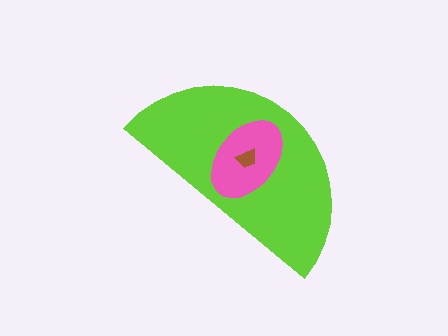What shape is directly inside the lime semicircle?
The pink ellipse.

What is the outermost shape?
The lime semicircle.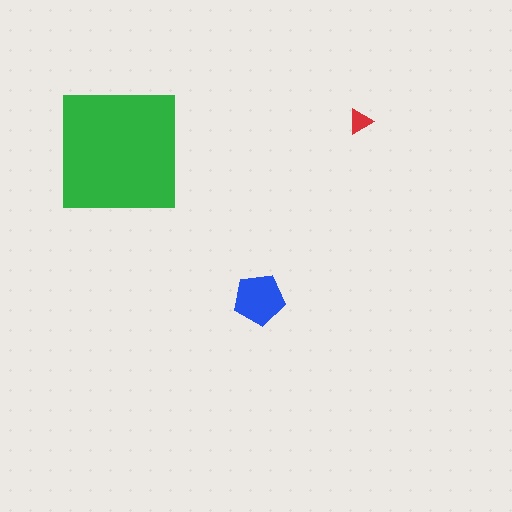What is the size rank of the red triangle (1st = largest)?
3rd.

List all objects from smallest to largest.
The red triangle, the blue pentagon, the green square.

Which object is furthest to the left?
The green square is leftmost.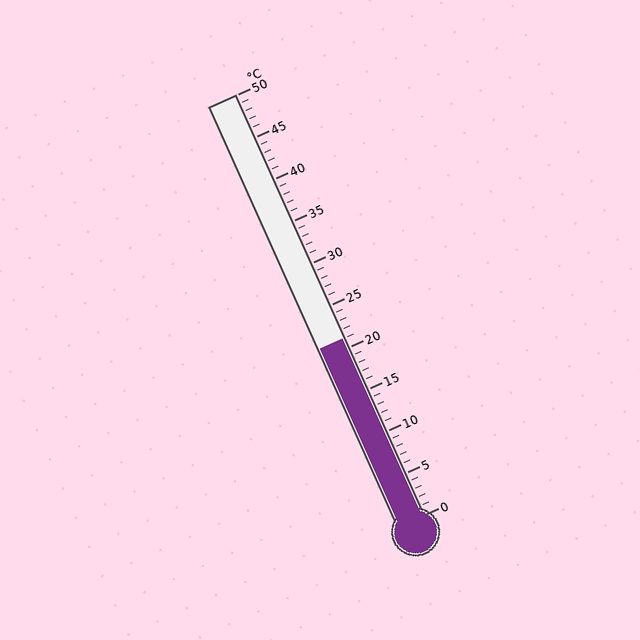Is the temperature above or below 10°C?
The temperature is above 10°C.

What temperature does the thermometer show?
The thermometer shows approximately 21°C.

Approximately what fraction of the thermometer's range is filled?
The thermometer is filled to approximately 40% of its range.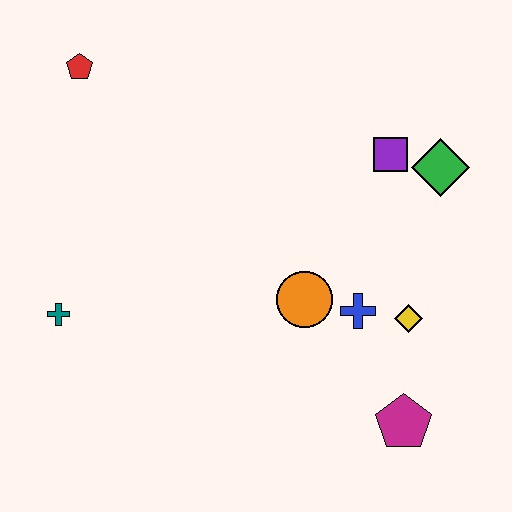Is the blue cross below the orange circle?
Yes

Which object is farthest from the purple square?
The teal cross is farthest from the purple square.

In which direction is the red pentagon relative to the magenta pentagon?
The red pentagon is above the magenta pentagon.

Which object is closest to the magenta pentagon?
The yellow diamond is closest to the magenta pentagon.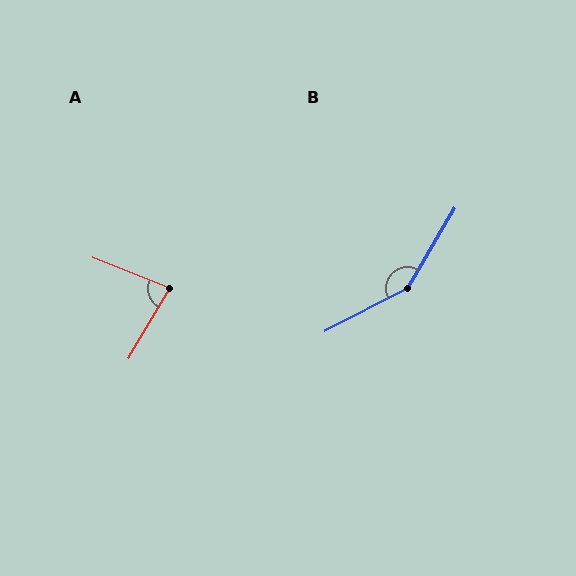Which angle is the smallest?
A, at approximately 81 degrees.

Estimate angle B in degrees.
Approximately 148 degrees.